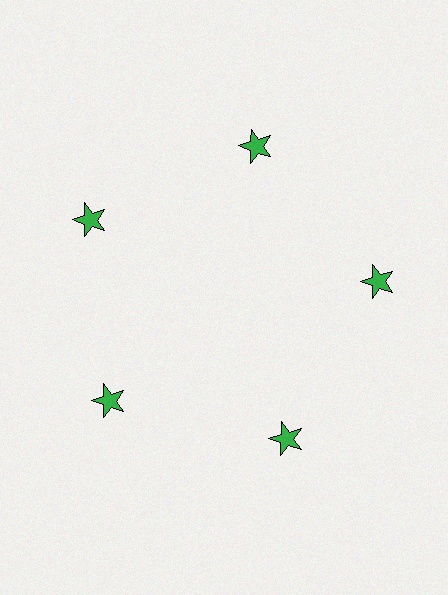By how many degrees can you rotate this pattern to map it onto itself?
The pattern maps onto itself every 72 degrees of rotation.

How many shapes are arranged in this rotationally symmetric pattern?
There are 5 shapes, arranged in 5 groups of 1.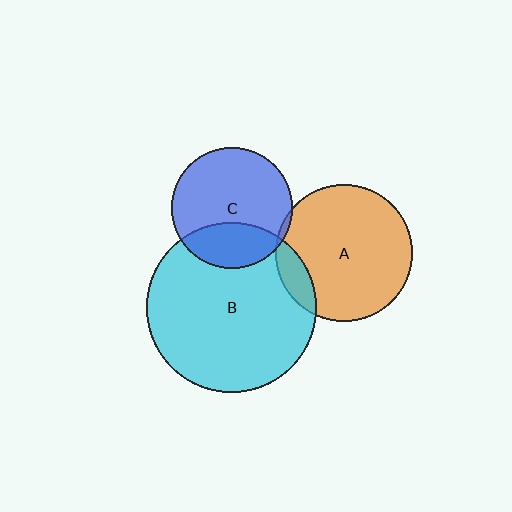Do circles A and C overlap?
Yes.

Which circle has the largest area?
Circle B (cyan).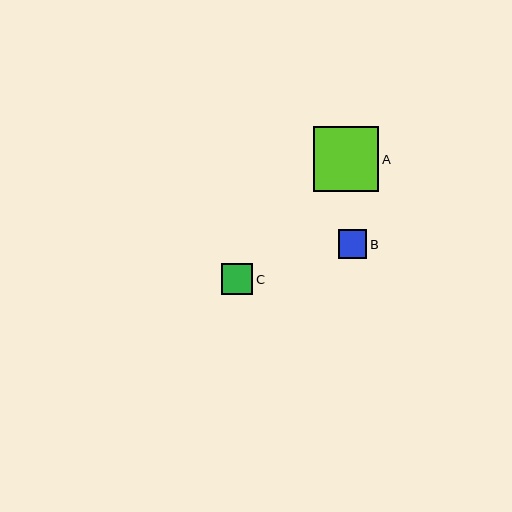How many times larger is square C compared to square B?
Square C is approximately 1.1 times the size of square B.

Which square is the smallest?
Square B is the smallest with a size of approximately 28 pixels.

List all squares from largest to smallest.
From largest to smallest: A, C, B.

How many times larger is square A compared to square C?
Square A is approximately 2.1 times the size of square C.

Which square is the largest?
Square A is the largest with a size of approximately 65 pixels.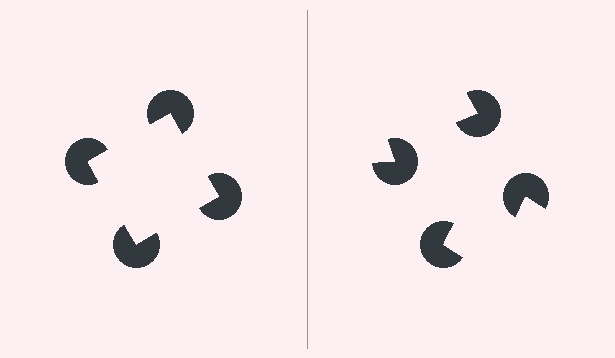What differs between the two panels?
The pac-man discs are positioned identically on both sides; only the wedge orientations differ. On the left they align to a square; on the right they are misaligned.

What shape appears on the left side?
An illusory square.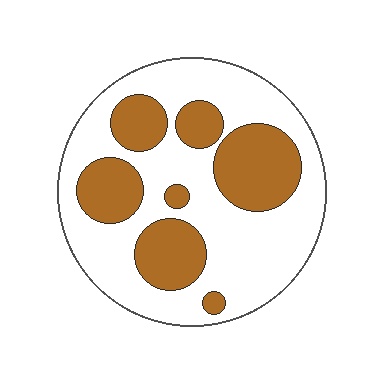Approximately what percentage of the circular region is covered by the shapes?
Approximately 35%.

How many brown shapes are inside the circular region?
7.